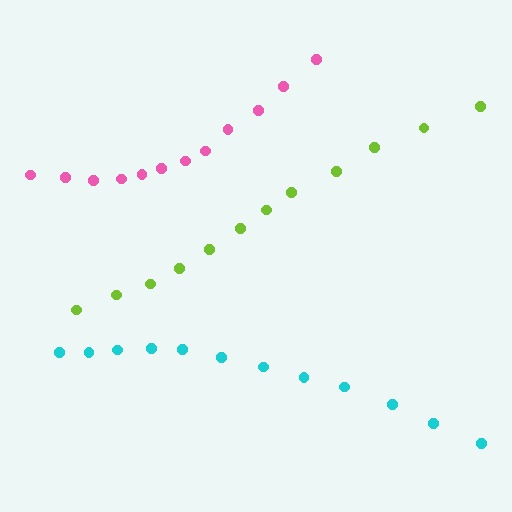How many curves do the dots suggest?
There are 3 distinct paths.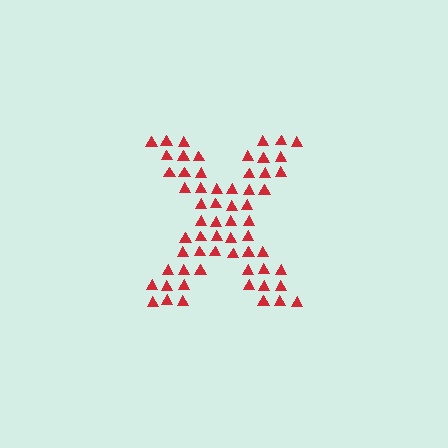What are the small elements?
The small elements are triangles.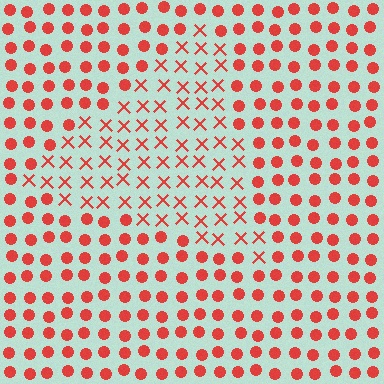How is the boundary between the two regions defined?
The boundary is defined by a change in element shape: X marks inside vs. circles outside. All elements share the same color and spacing.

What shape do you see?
I see a triangle.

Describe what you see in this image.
The image is filled with small red elements arranged in a uniform grid. A triangle-shaped region contains X marks, while the surrounding area contains circles. The boundary is defined purely by the change in element shape.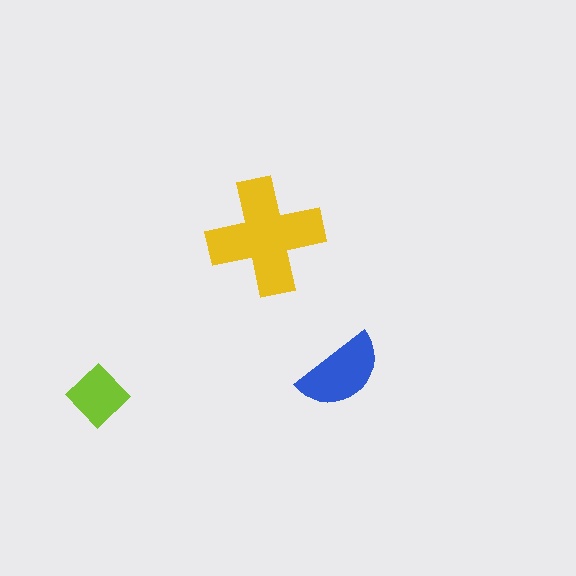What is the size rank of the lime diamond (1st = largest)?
3rd.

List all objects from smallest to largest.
The lime diamond, the blue semicircle, the yellow cross.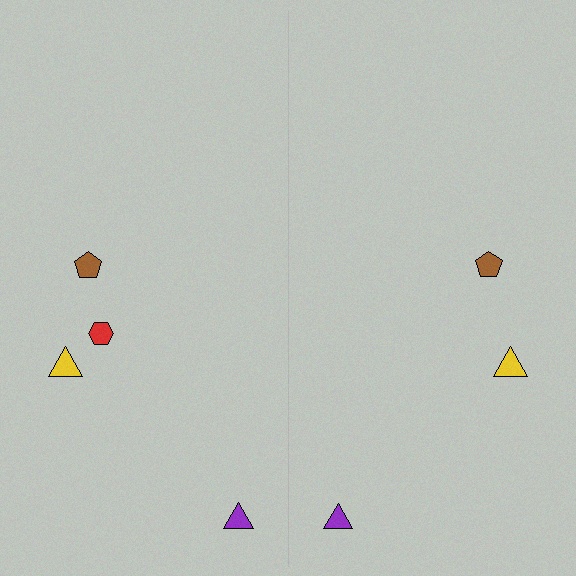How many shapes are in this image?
There are 7 shapes in this image.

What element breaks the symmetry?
A red hexagon is missing from the right side.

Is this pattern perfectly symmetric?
No, the pattern is not perfectly symmetric. A red hexagon is missing from the right side.